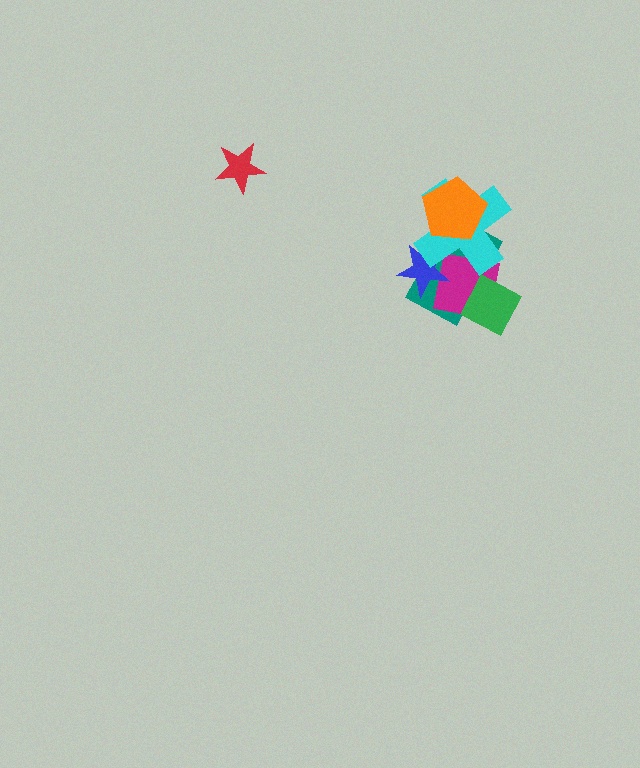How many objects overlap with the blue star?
3 objects overlap with the blue star.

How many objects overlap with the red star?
0 objects overlap with the red star.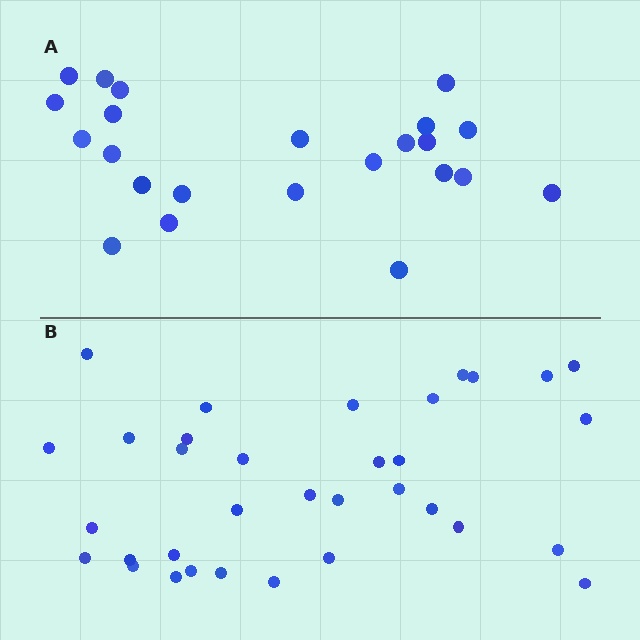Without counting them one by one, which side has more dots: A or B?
Region B (the bottom region) has more dots.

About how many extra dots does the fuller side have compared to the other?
Region B has roughly 12 or so more dots than region A.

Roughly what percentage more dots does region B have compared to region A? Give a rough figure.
About 50% more.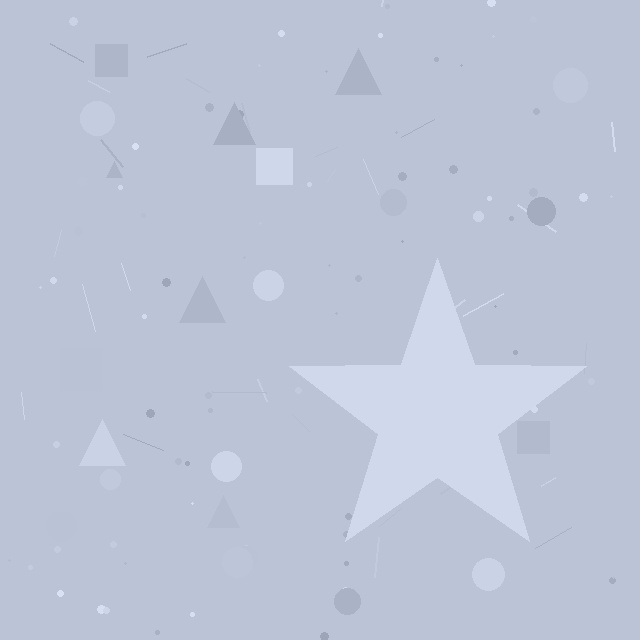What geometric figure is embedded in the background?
A star is embedded in the background.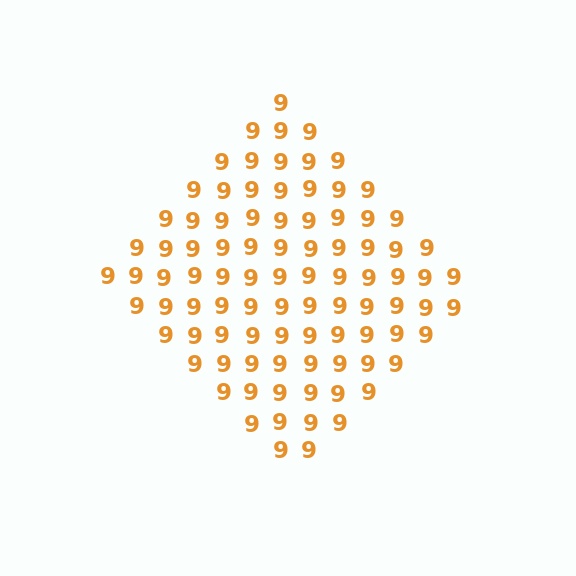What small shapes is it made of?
It is made of small digit 9's.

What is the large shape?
The large shape is a diamond.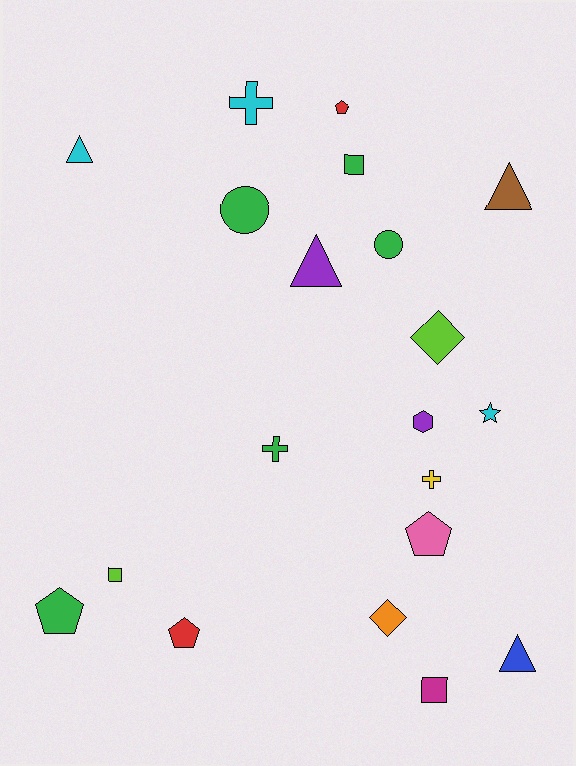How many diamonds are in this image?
There are 2 diamonds.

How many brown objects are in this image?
There is 1 brown object.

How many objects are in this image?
There are 20 objects.